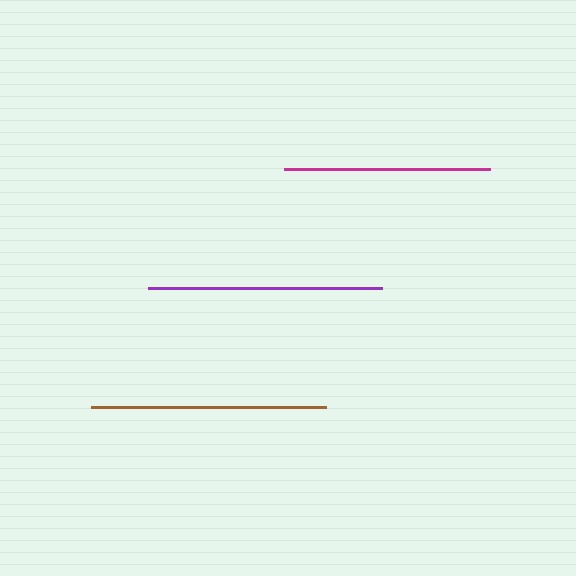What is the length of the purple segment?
The purple segment is approximately 233 pixels long.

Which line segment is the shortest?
The magenta line is the shortest at approximately 206 pixels.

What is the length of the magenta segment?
The magenta segment is approximately 206 pixels long.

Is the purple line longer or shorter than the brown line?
The brown line is longer than the purple line.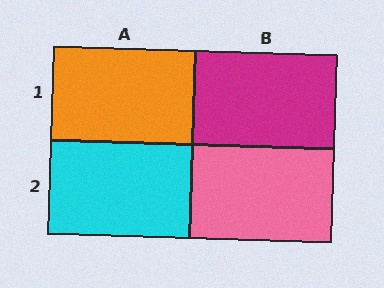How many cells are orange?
1 cell is orange.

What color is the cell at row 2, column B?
Pink.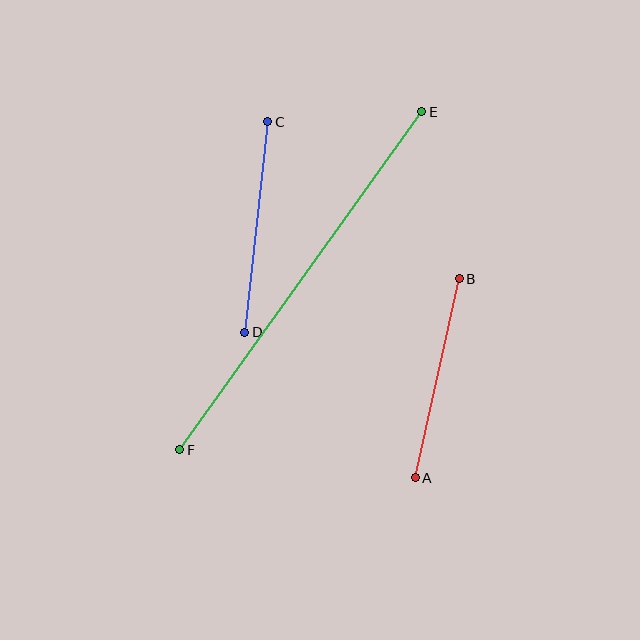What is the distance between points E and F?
The distance is approximately 416 pixels.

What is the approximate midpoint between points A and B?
The midpoint is at approximately (437, 378) pixels.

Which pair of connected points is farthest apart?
Points E and F are farthest apart.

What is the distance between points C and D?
The distance is approximately 212 pixels.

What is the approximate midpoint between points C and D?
The midpoint is at approximately (256, 227) pixels.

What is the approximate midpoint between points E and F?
The midpoint is at approximately (301, 281) pixels.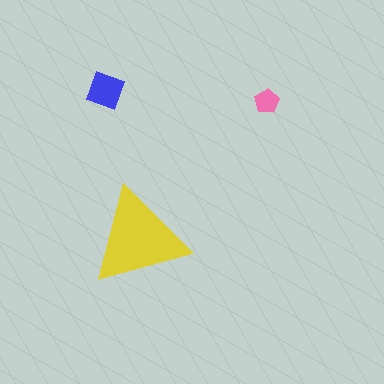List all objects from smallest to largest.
The pink pentagon, the blue diamond, the yellow triangle.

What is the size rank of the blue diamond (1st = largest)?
2nd.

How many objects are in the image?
There are 3 objects in the image.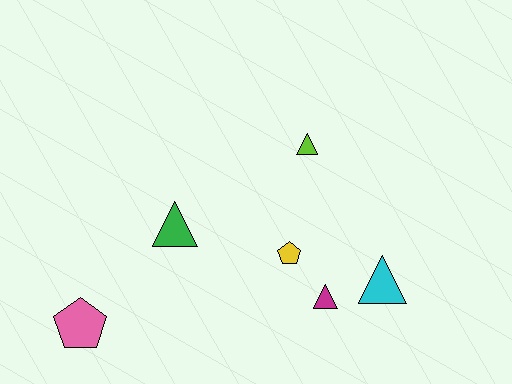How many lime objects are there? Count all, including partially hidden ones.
There is 1 lime object.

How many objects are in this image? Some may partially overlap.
There are 6 objects.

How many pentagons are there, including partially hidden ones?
There are 2 pentagons.